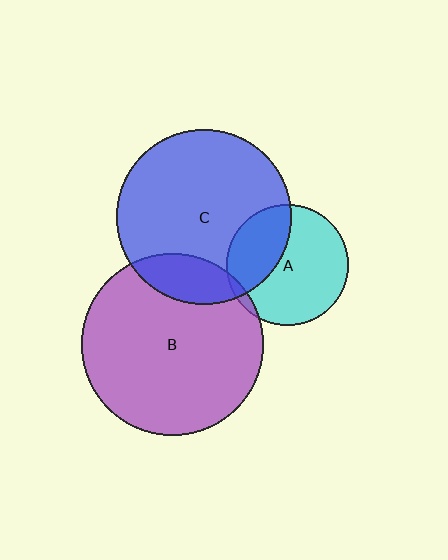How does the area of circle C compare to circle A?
Approximately 2.1 times.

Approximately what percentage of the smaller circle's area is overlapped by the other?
Approximately 15%.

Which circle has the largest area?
Circle B (purple).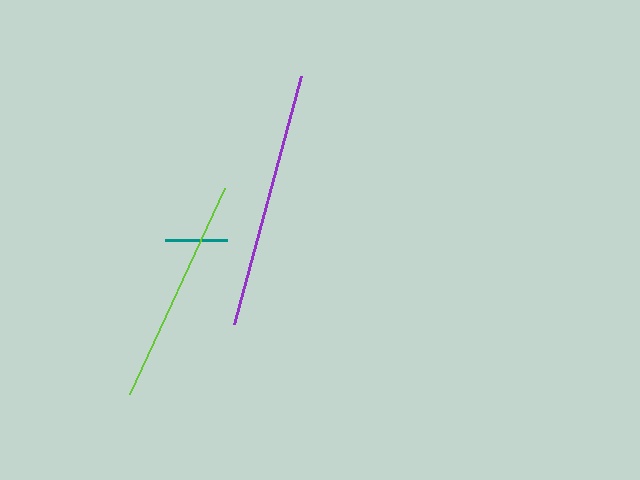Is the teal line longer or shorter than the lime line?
The lime line is longer than the teal line.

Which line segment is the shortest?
The teal line is the shortest at approximately 62 pixels.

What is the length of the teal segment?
The teal segment is approximately 62 pixels long.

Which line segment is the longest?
The purple line is the longest at approximately 257 pixels.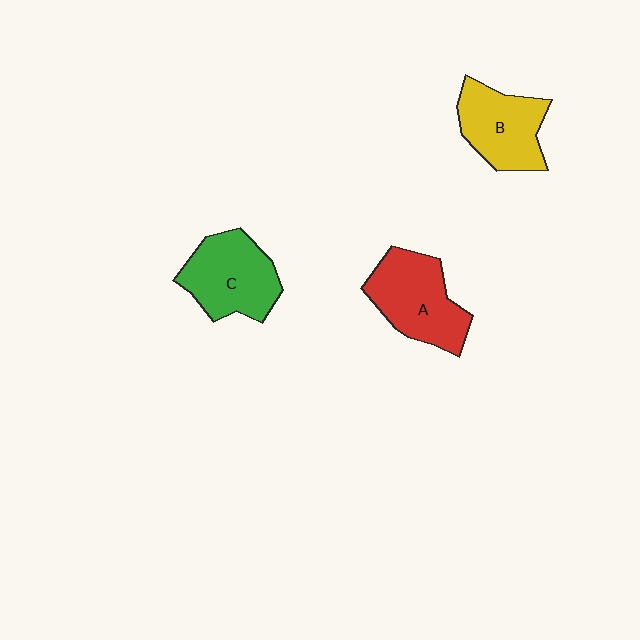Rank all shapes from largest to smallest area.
From largest to smallest: A (red), C (green), B (yellow).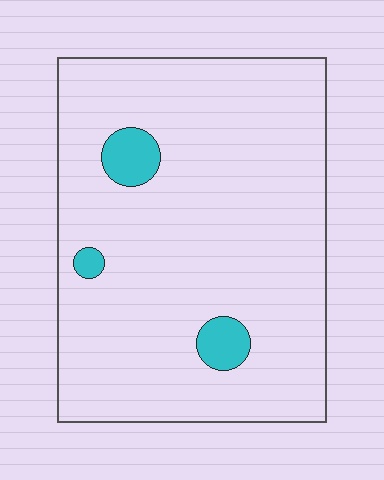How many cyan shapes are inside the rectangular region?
3.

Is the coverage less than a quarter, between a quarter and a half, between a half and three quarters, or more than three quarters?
Less than a quarter.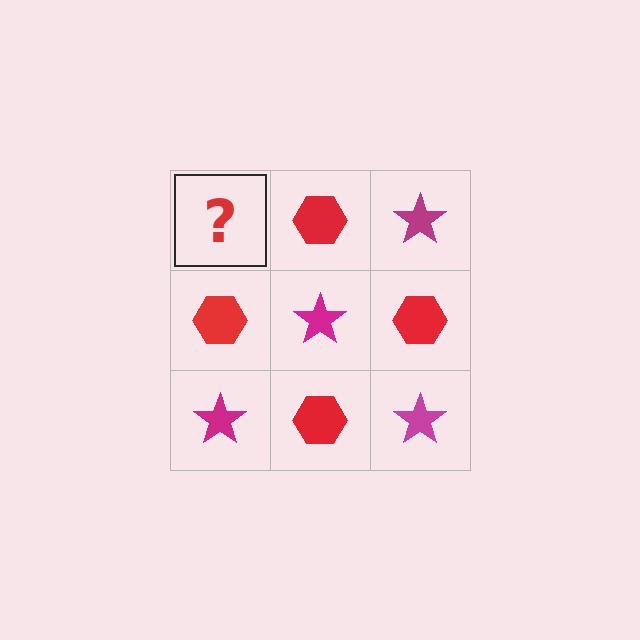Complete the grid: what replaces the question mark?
The question mark should be replaced with a magenta star.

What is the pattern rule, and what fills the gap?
The rule is that it alternates magenta star and red hexagon in a checkerboard pattern. The gap should be filled with a magenta star.